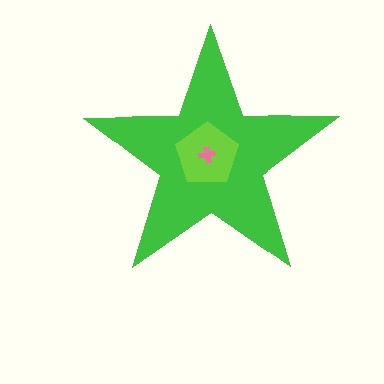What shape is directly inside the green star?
The lime pentagon.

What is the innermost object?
The pink cross.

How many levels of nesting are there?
3.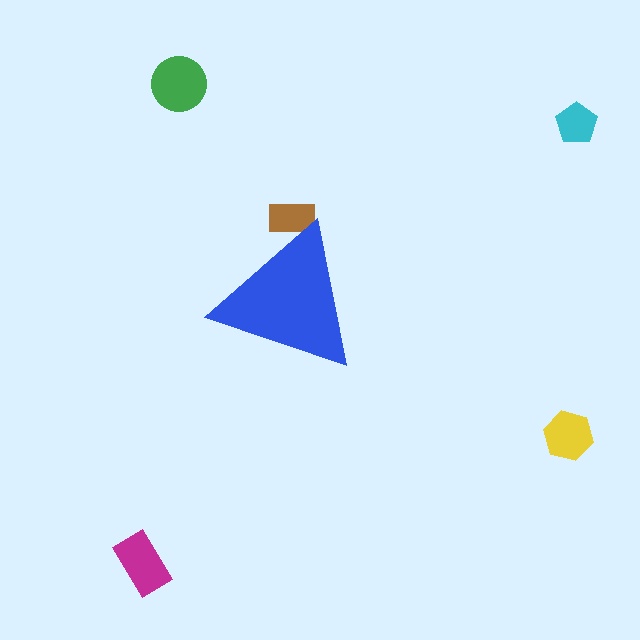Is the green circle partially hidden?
No, the green circle is fully visible.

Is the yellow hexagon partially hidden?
No, the yellow hexagon is fully visible.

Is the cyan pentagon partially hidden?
No, the cyan pentagon is fully visible.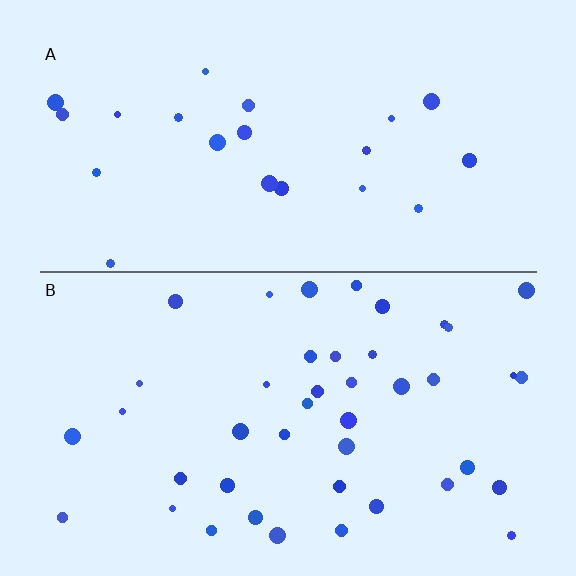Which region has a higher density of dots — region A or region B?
B (the bottom).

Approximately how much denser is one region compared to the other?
Approximately 1.9× — region B over region A.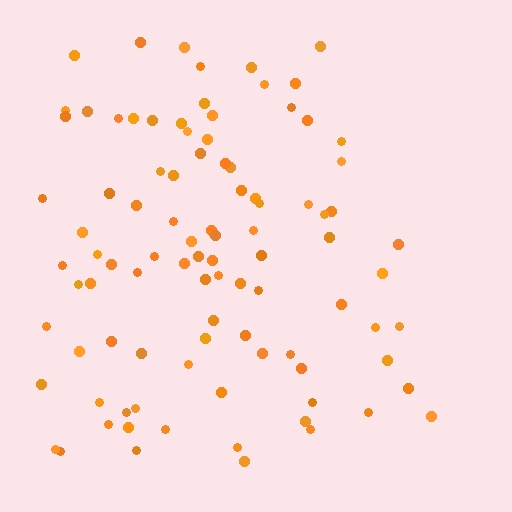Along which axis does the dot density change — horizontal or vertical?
Horizontal.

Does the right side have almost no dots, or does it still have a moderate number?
Still a moderate number, just noticeably fewer than the left.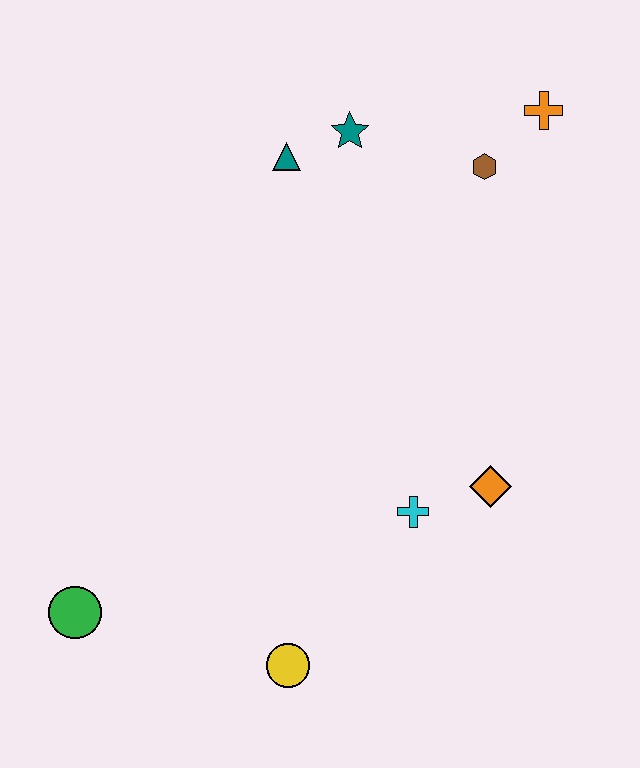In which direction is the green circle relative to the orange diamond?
The green circle is to the left of the orange diamond.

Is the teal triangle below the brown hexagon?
No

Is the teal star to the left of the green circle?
No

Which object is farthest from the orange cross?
The green circle is farthest from the orange cross.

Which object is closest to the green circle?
The yellow circle is closest to the green circle.